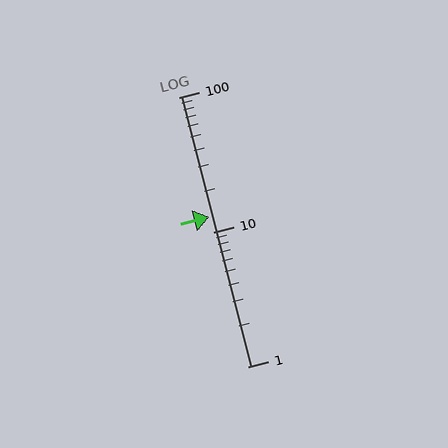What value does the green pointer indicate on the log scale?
The pointer indicates approximately 13.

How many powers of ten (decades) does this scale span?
The scale spans 2 decades, from 1 to 100.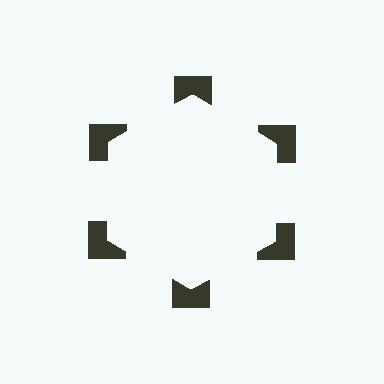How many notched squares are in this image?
There are 6 — one at each vertex of the illusory hexagon.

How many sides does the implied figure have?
6 sides.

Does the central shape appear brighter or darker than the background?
It typically appears slightly brighter than the background, even though no actual brightness change is drawn.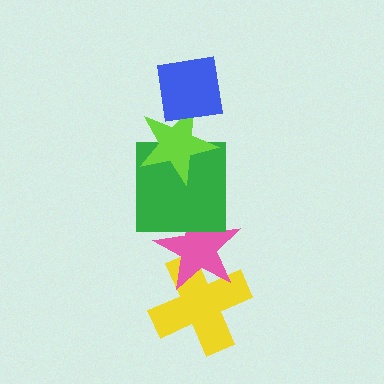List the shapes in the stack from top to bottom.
From top to bottom: the blue square, the lime star, the green square, the pink star, the yellow cross.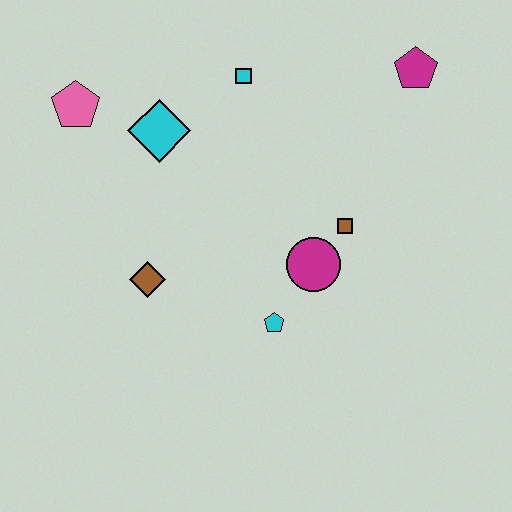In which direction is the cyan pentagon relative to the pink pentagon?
The cyan pentagon is below the pink pentagon.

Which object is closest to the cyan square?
The cyan diamond is closest to the cyan square.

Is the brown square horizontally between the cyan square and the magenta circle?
No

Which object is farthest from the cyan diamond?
The magenta pentagon is farthest from the cyan diamond.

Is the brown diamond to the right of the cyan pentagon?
No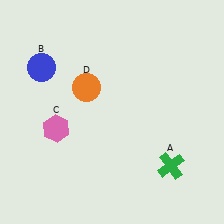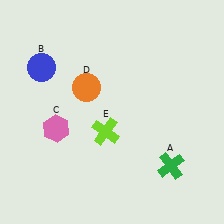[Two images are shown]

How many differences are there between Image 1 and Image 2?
There is 1 difference between the two images.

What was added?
A lime cross (E) was added in Image 2.